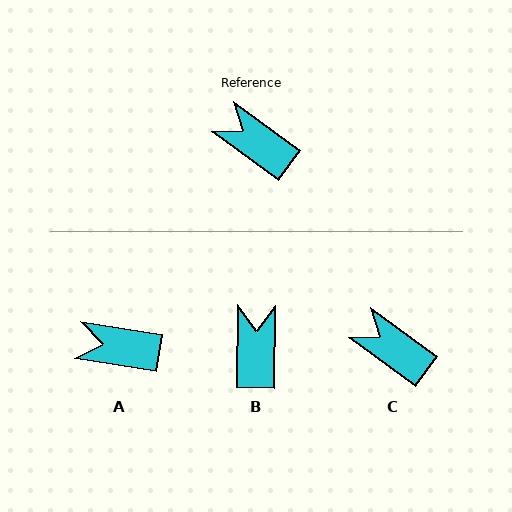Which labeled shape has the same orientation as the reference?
C.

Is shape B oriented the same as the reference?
No, it is off by about 55 degrees.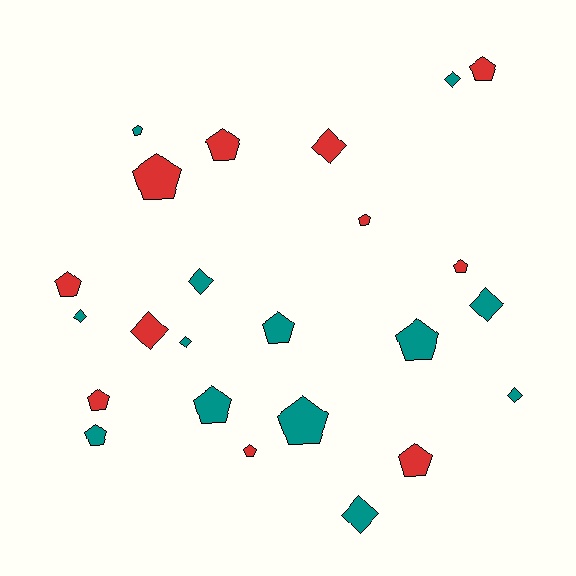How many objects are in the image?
There are 24 objects.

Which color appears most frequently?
Teal, with 13 objects.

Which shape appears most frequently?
Pentagon, with 15 objects.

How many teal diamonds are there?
There are 7 teal diamonds.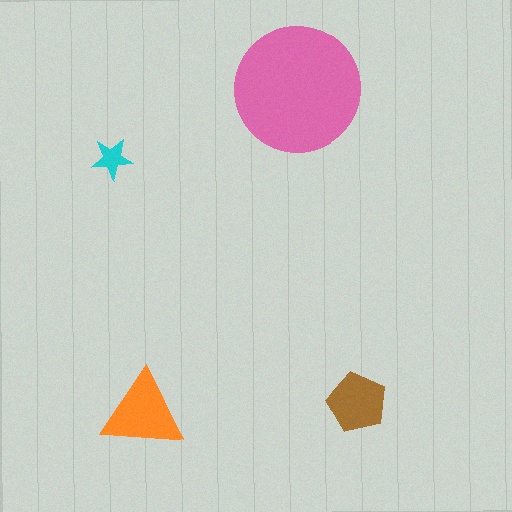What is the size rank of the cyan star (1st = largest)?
4th.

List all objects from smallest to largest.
The cyan star, the brown pentagon, the orange triangle, the pink circle.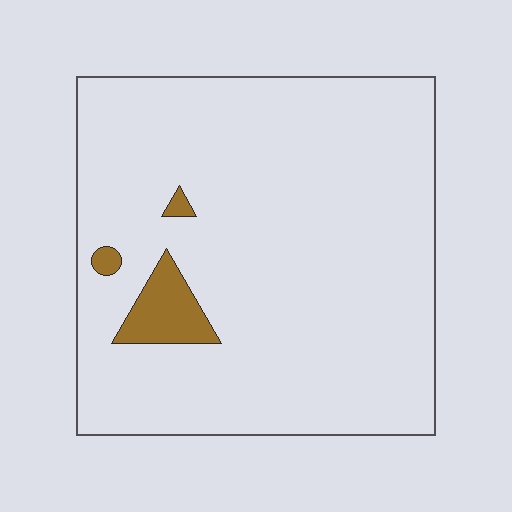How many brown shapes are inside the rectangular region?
3.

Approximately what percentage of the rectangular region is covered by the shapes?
Approximately 5%.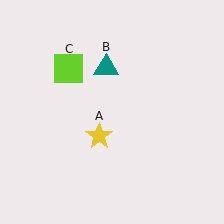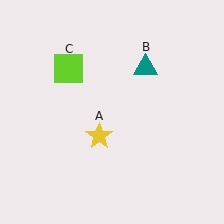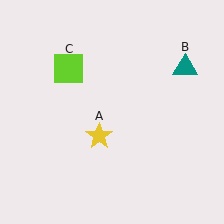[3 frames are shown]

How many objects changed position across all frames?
1 object changed position: teal triangle (object B).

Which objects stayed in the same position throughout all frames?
Yellow star (object A) and lime square (object C) remained stationary.